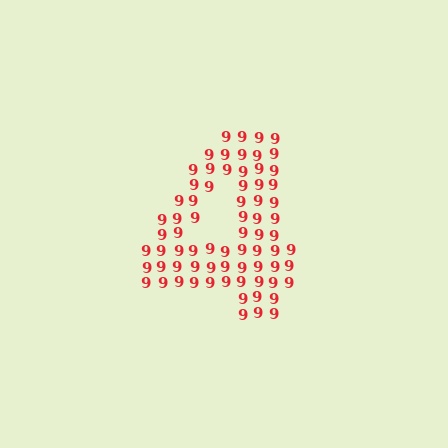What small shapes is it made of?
It is made of small digit 9's.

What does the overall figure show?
The overall figure shows the digit 4.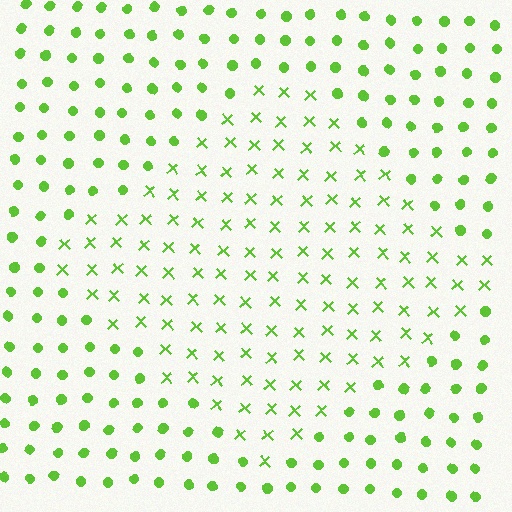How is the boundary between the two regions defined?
The boundary is defined by a change in element shape: X marks inside vs. circles outside. All elements share the same color and spacing.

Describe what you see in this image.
The image is filled with small lime elements arranged in a uniform grid. A diamond-shaped region contains X marks, while the surrounding area contains circles. The boundary is defined purely by the change in element shape.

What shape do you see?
I see a diamond.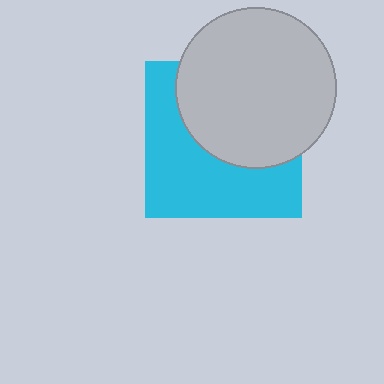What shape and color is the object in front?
The object in front is a light gray circle.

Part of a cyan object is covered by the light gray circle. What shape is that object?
It is a square.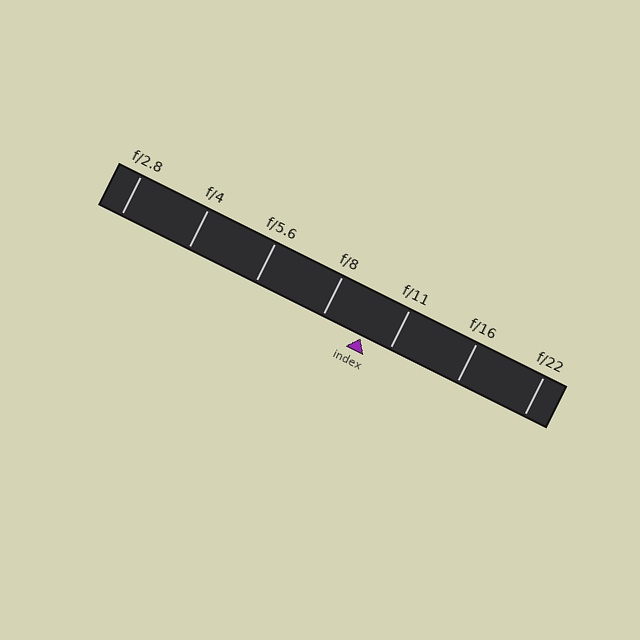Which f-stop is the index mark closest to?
The index mark is closest to f/11.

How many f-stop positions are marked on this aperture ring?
There are 7 f-stop positions marked.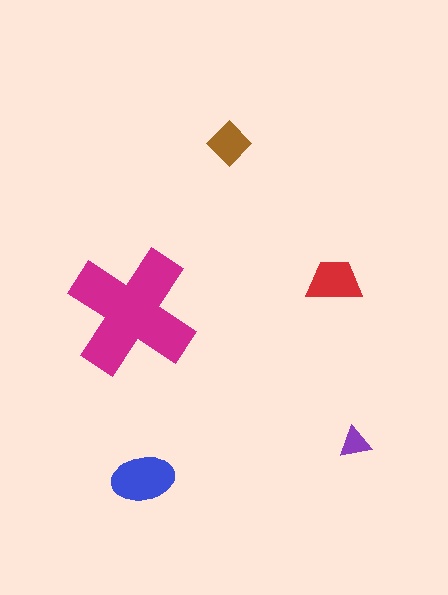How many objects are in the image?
There are 5 objects in the image.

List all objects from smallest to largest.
The purple triangle, the brown diamond, the red trapezoid, the blue ellipse, the magenta cross.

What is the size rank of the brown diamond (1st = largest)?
4th.